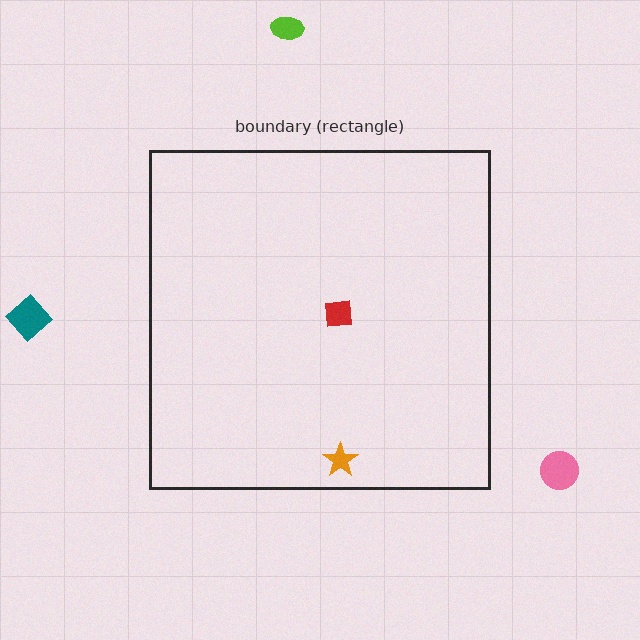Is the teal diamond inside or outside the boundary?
Outside.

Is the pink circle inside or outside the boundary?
Outside.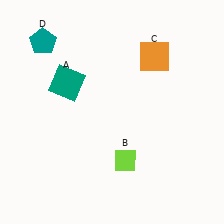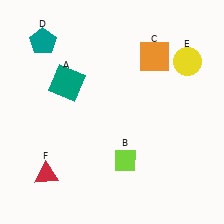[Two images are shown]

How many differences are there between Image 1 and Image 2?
There are 2 differences between the two images.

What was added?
A yellow circle (E), a red triangle (F) were added in Image 2.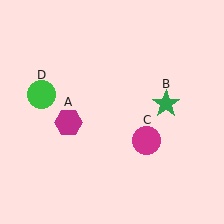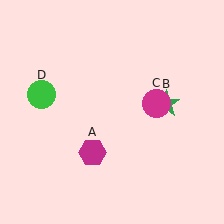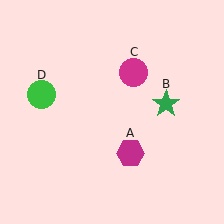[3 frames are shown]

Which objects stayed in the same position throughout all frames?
Green star (object B) and green circle (object D) remained stationary.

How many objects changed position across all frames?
2 objects changed position: magenta hexagon (object A), magenta circle (object C).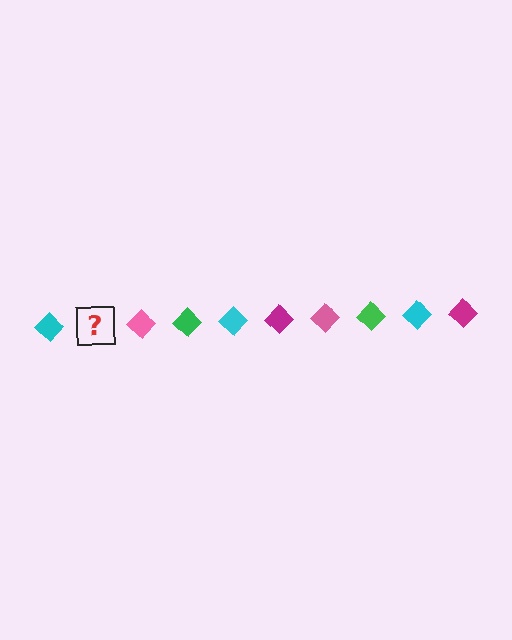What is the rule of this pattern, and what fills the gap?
The rule is that the pattern cycles through cyan, magenta, pink, green diamonds. The gap should be filled with a magenta diamond.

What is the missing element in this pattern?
The missing element is a magenta diamond.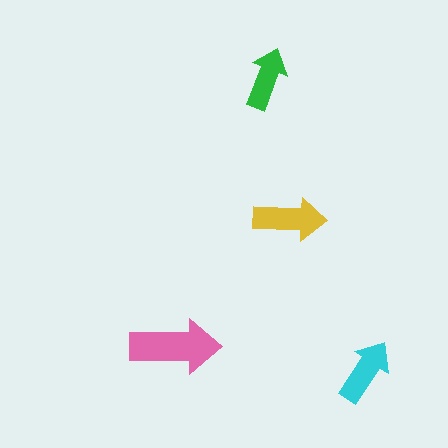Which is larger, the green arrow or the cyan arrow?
The cyan one.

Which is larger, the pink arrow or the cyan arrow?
The pink one.